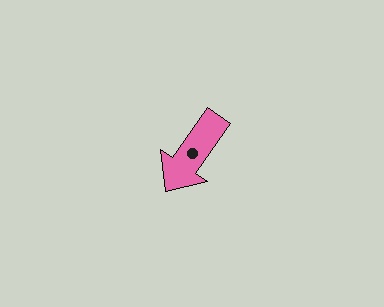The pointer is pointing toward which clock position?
Roughly 7 o'clock.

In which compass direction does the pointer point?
Southwest.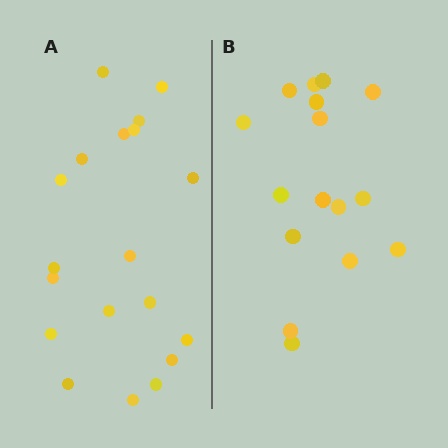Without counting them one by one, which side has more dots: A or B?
Region A (the left region) has more dots.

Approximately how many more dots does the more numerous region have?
Region A has just a few more — roughly 2 or 3 more dots than region B.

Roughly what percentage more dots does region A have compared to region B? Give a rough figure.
About 20% more.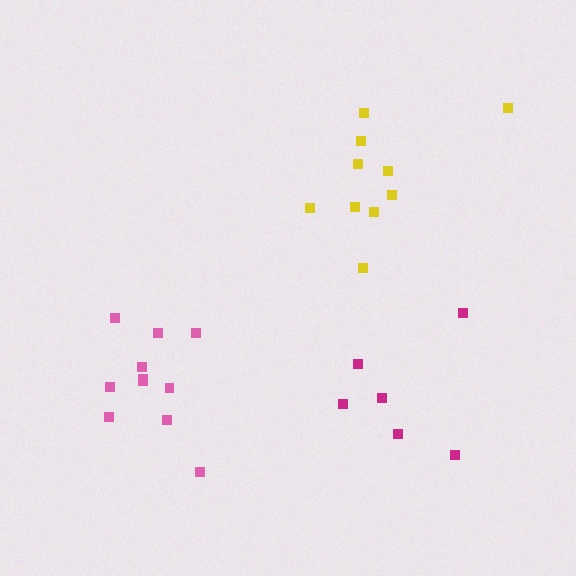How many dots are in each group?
Group 1: 10 dots, Group 2: 11 dots, Group 3: 6 dots (27 total).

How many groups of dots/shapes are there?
There are 3 groups.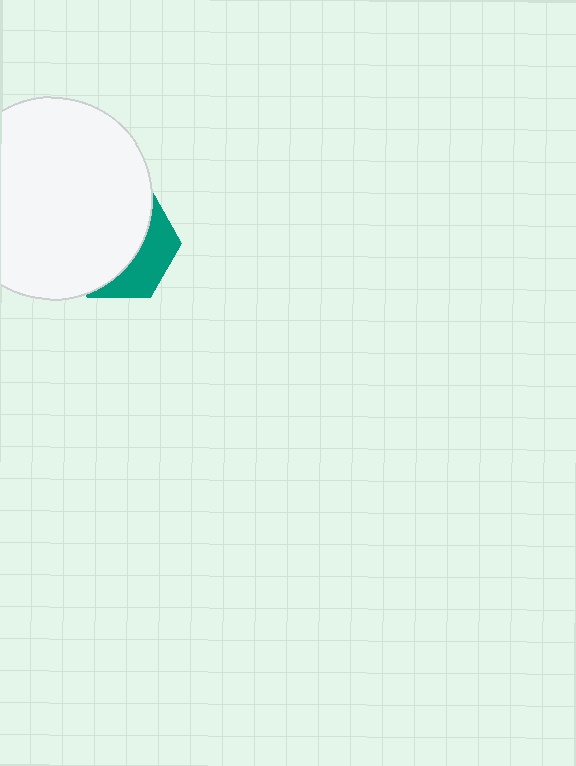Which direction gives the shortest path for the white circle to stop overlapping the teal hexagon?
Moving left gives the shortest separation.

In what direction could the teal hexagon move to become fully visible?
The teal hexagon could move right. That would shift it out from behind the white circle entirely.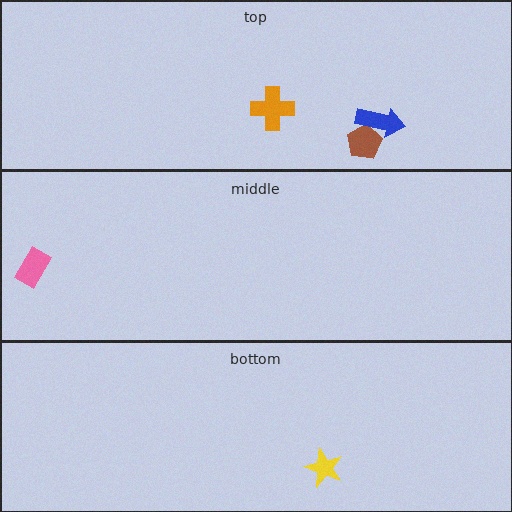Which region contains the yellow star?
The bottom region.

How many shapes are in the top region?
3.